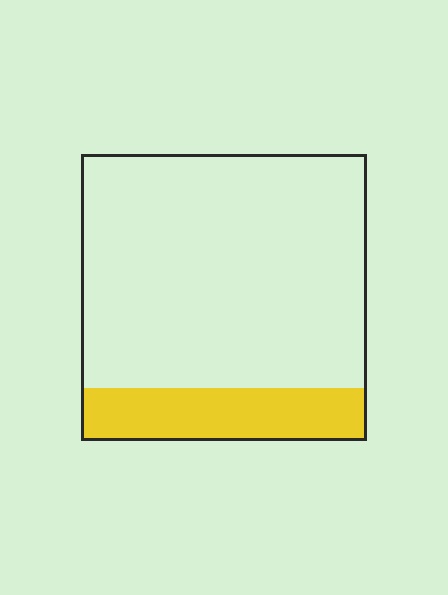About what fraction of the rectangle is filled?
About one fifth (1/5).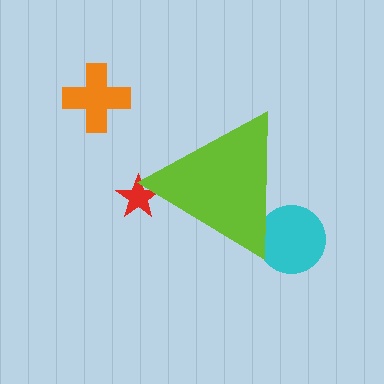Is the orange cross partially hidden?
No, the orange cross is fully visible.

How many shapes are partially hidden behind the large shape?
2 shapes are partially hidden.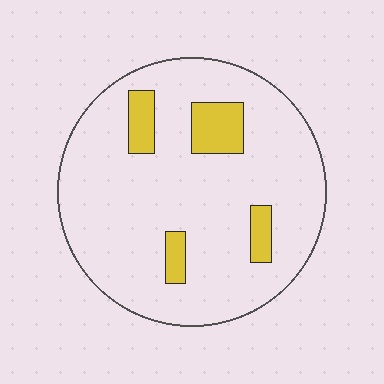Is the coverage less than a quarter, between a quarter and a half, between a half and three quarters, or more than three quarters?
Less than a quarter.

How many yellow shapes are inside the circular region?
4.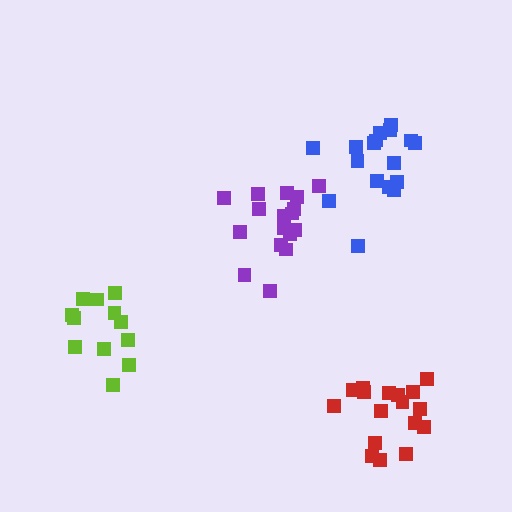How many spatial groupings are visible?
There are 4 spatial groupings.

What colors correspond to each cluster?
The clusters are colored: blue, purple, lime, red.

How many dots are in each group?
Group 1: 17 dots, Group 2: 17 dots, Group 3: 12 dots, Group 4: 17 dots (63 total).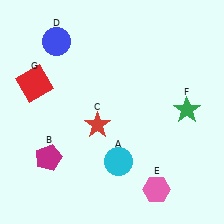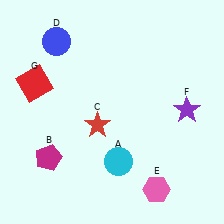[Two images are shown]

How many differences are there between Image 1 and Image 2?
There is 1 difference between the two images.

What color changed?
The star (F) changed from green in Image 1 to purple in Image 2.